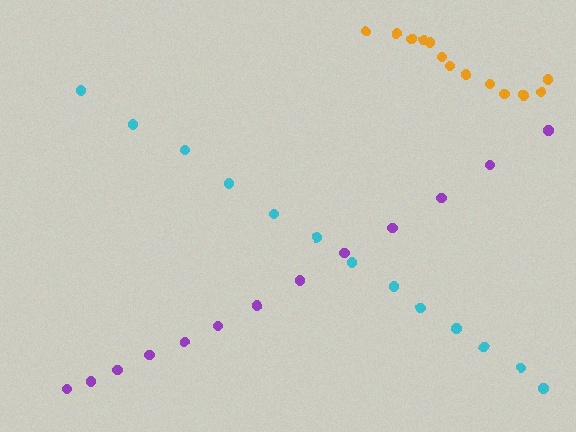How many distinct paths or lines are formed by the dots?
There are 3 distinct paths.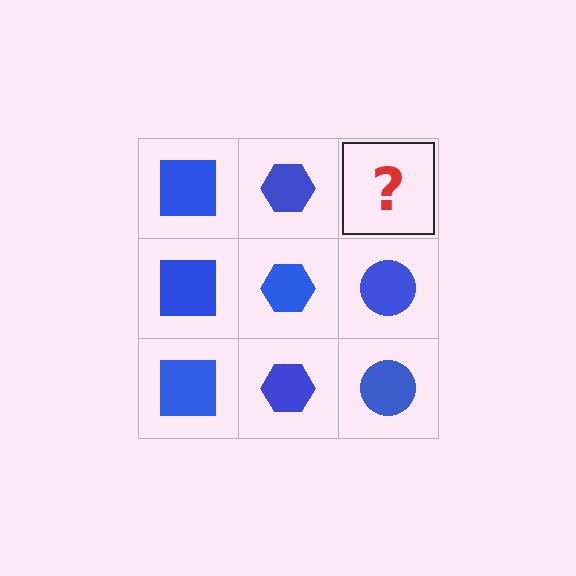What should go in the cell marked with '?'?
The missing cell should contain a blue circle.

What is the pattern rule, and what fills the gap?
The rule is that each column has a consistent shape. The gap should be filled with a blue circle.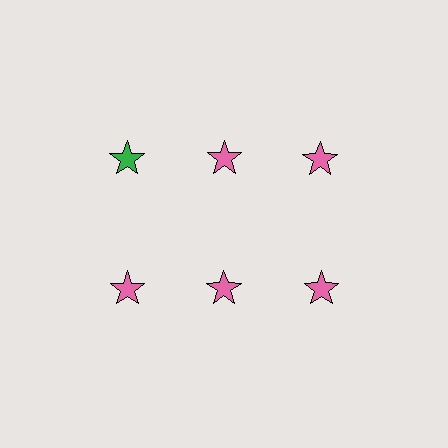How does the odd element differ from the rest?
It has a different color: green instead of pink.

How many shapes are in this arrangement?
There are 6 shapes arranged in a grid pattern.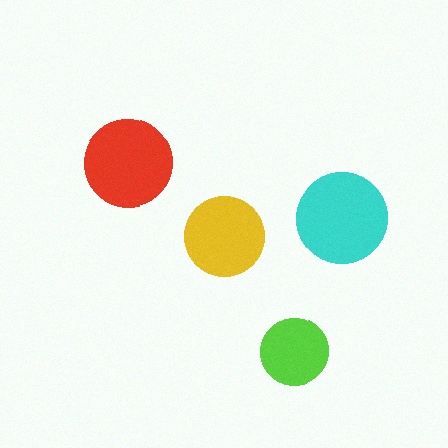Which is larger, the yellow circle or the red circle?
The red one.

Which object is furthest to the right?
The cyan circle is rightmost.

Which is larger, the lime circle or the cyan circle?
The cyan one.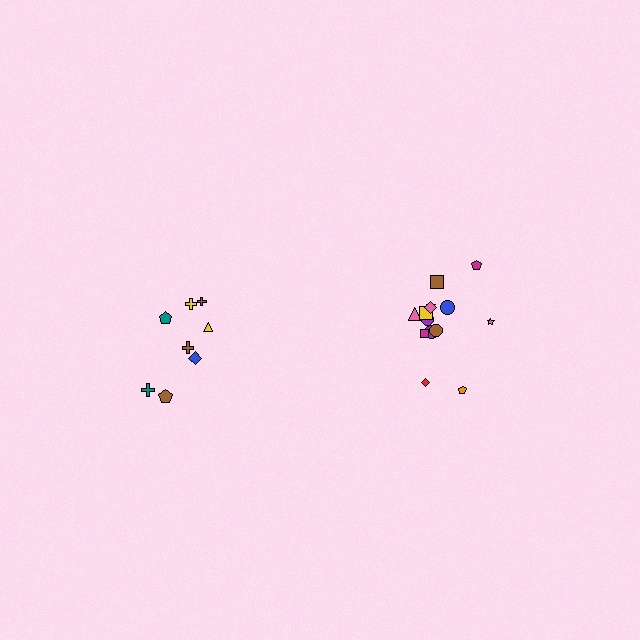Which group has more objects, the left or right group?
The right group.